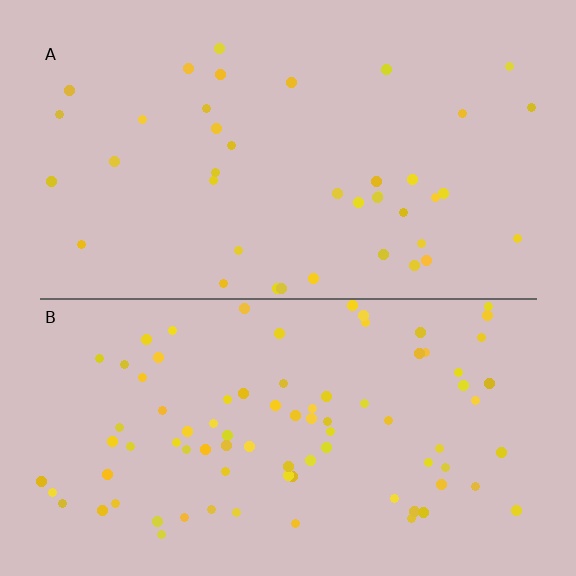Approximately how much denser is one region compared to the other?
Approximately 2.1× — region B over region A.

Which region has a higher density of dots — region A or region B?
B (the bottom).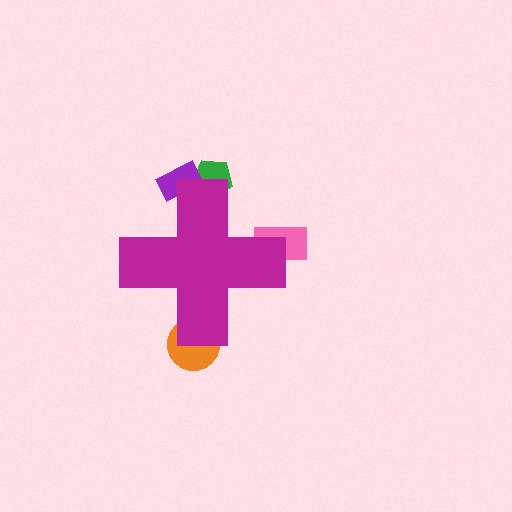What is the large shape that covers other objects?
A magenta cross.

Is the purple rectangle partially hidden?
Yes, the purple rectangle is partially hidden behind the magenta cross.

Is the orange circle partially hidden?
Yes, the orange circle is partially hidden behind the magenta cross.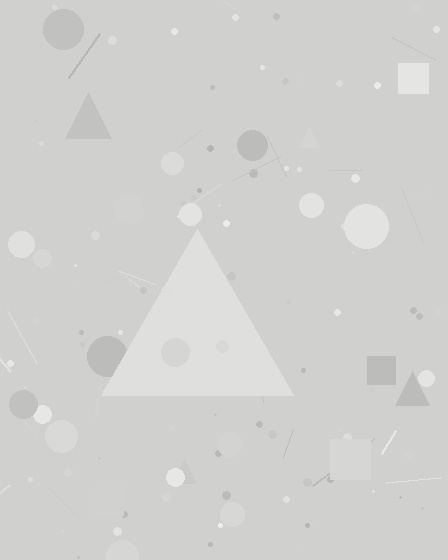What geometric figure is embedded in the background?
A triangle is embedded in the background.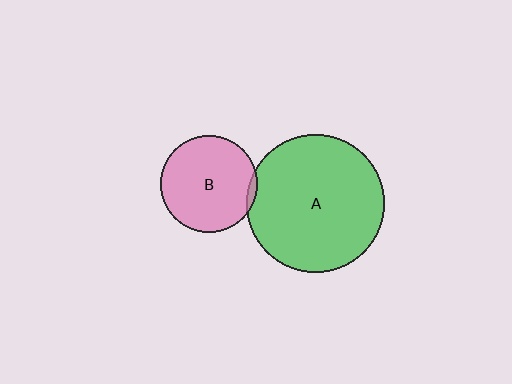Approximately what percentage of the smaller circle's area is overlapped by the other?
Approximately 5%.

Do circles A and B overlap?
Yes.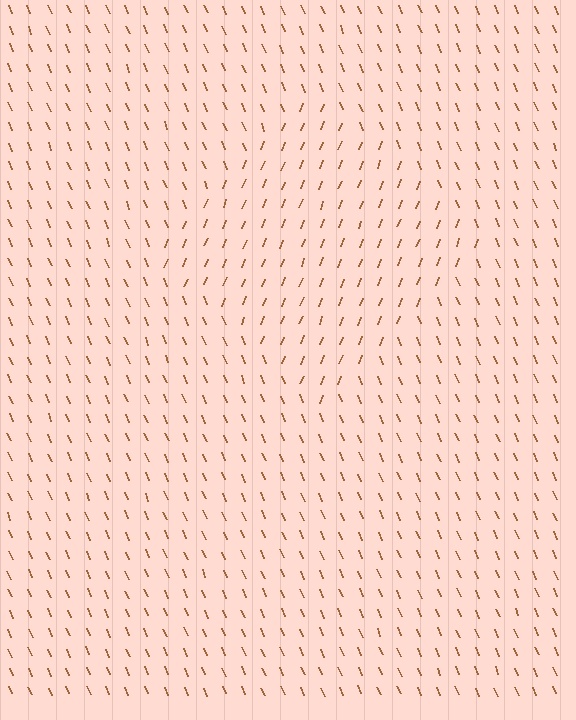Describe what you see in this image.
The image is filled with small brown line segments. A diamond region in the image has lines oriented differently from the surrounding lines, creating a visible texture boundary.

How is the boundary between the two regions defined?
The boundary is defined purely by a change in line orientation (approximately 45 degrees difference). All lines are the same color and thickness.